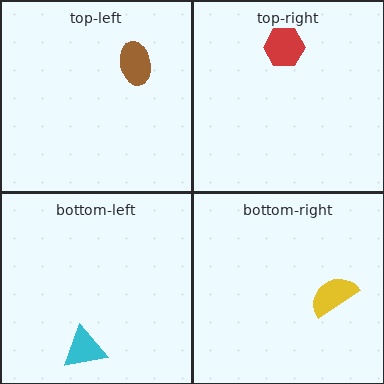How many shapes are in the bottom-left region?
1.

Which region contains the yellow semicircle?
The bottom-right region.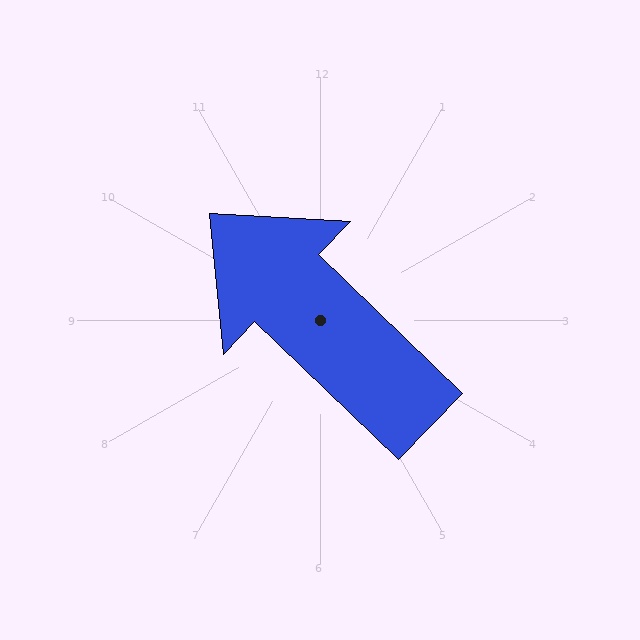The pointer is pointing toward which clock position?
Roughly 10 o'clock.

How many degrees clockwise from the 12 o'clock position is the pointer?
Approximately 314 degrees.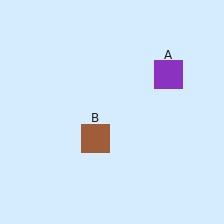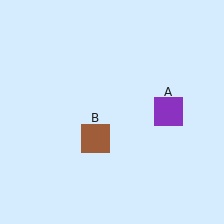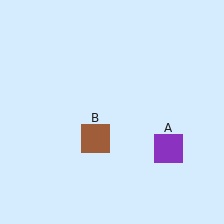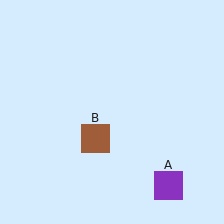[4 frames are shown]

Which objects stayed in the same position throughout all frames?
Brown square (object B) remained stationary.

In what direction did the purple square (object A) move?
The purple square (object A) moved down.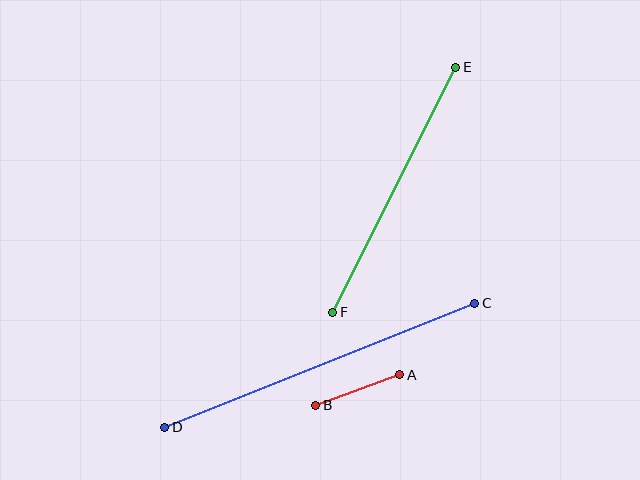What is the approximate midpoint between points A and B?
The midpoint is at approximately (358, 390) pixels.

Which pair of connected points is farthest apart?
Points C and D are farthest apart.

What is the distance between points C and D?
The distance is approximately 334 pixels.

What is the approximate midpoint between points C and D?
The midpoint is at approximately (320, 365) pixels.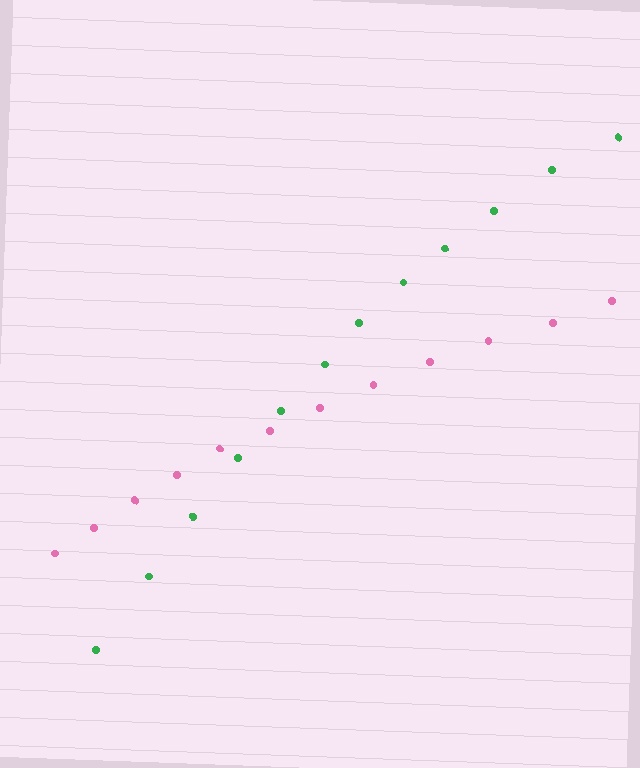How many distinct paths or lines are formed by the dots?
There are 2 distinct paths.